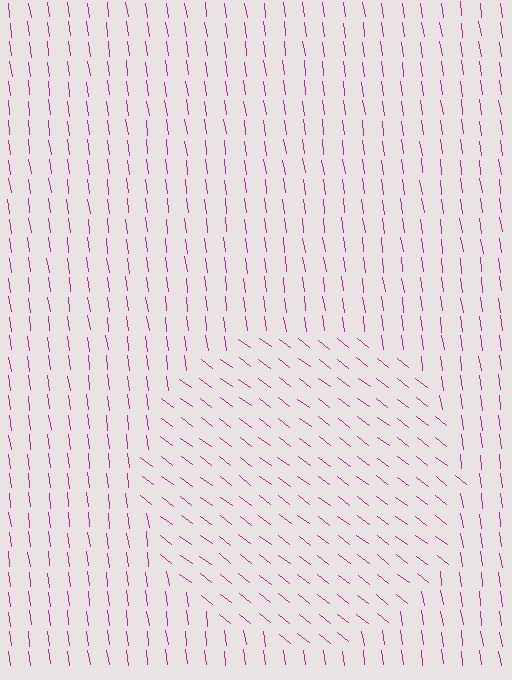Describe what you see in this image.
The image is filled with small magenta line segments. A circle region in the image has lines oriented differently from the surrounding lines, creating a visible texture boundary.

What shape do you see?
I see a circle.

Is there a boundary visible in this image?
Yes, there is a texture boundary formed by a change in line orientation.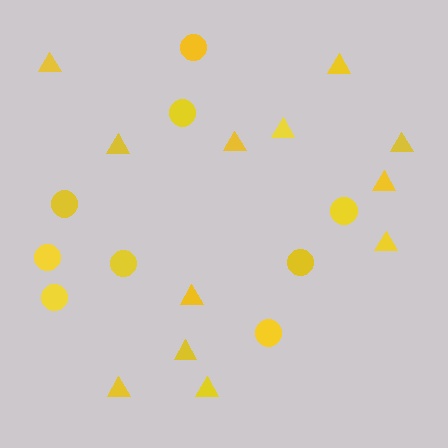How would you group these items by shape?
There are 2 groups: one group of circles (9) and one group of triangles (12).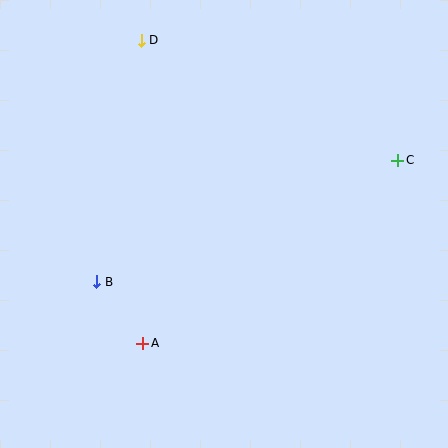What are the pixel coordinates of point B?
Point B is at (97, 282).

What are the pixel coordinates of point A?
Point A is at (143, 343).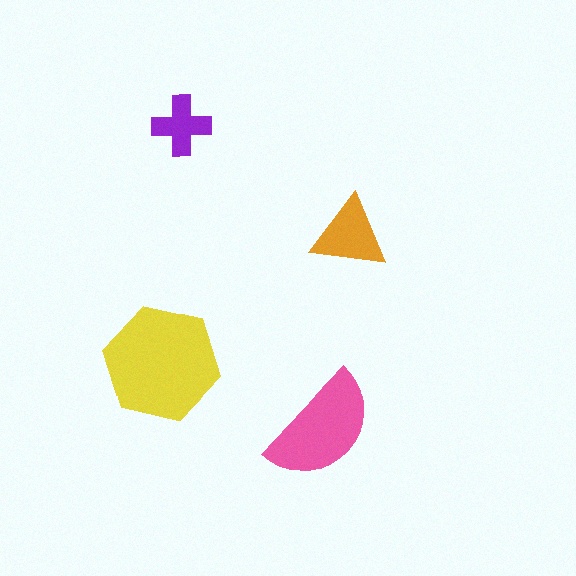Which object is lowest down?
The pink semicircle is bottommost.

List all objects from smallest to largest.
The purple cross, the orange triangle, the pink semicircle, the yellow hexagon.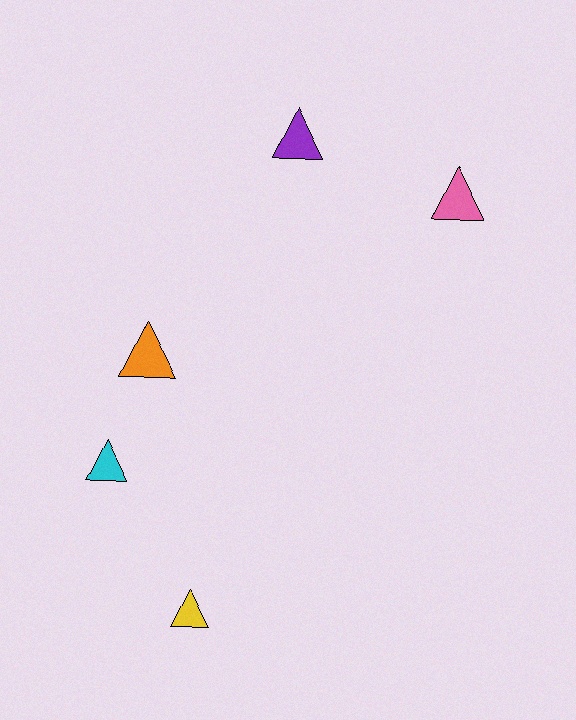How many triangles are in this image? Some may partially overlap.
There are 5 triangles.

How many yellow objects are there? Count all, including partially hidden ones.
There is 1 yellow object.